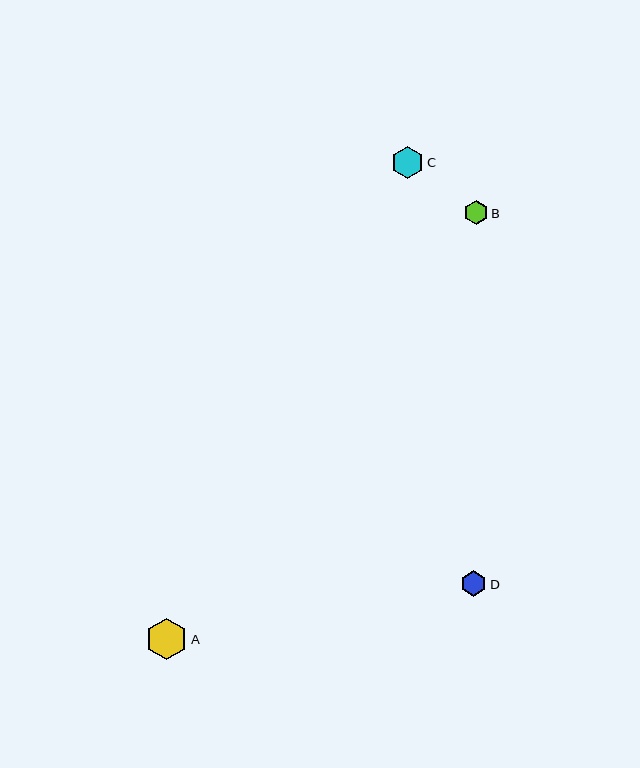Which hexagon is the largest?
Hexagon A is the largest with a size of approximately 42 pixels.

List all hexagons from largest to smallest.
From largest to smallest: A, C, D, B.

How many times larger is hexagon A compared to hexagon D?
Hexagon A is approximately 1.6 times the size of hexagon D.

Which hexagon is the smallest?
Hexagon B is the smallest with a size of approximately 25 pixels.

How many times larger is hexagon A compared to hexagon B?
Hexagon A is approximately 1.7 times the size of hexagon B.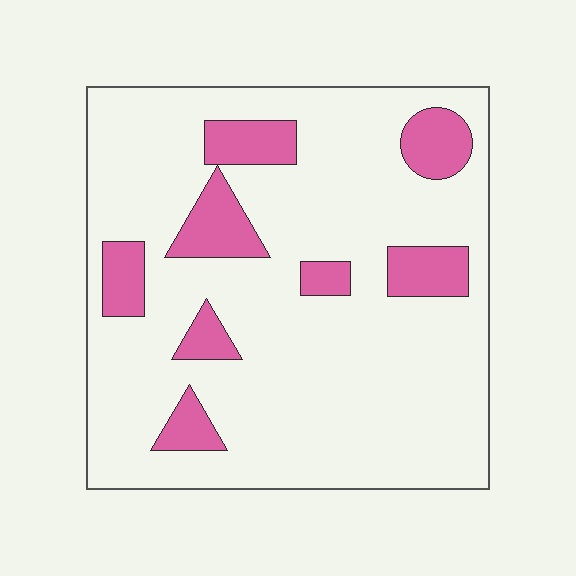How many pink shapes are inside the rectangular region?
8.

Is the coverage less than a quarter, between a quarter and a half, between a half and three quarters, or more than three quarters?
Less than a quarter.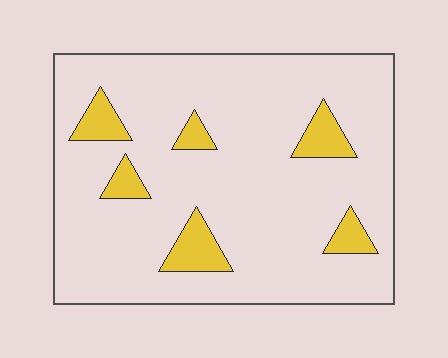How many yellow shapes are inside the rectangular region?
6.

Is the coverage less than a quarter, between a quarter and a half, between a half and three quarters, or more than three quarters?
Less than a quarter.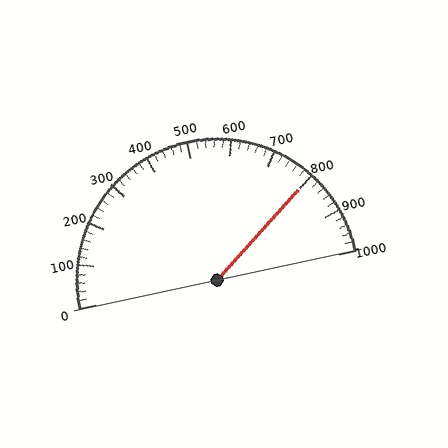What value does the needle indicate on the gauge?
The needle indicates approximately 800.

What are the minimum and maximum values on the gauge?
The gauge ranges from 0 to 1000.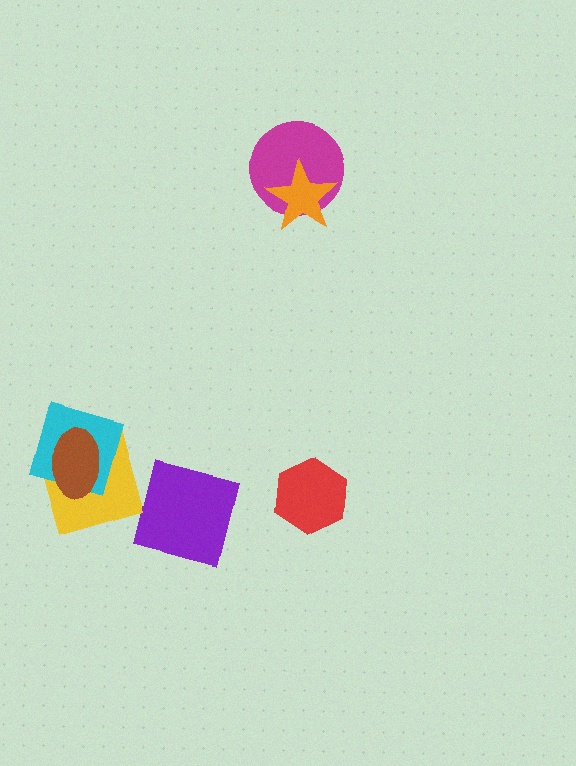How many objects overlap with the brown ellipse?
2 objects overlap with the brown ellipse.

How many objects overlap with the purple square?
0 objects overlap with the purple square.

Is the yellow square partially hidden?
Yes, it is partially covered by another shape.